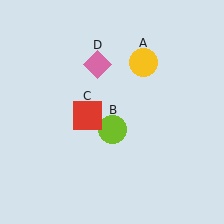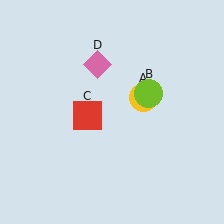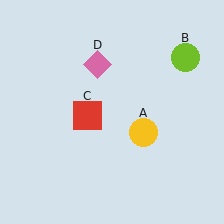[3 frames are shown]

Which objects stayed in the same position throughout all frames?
Red square (object C) and pink diamond (object D) remained stationary.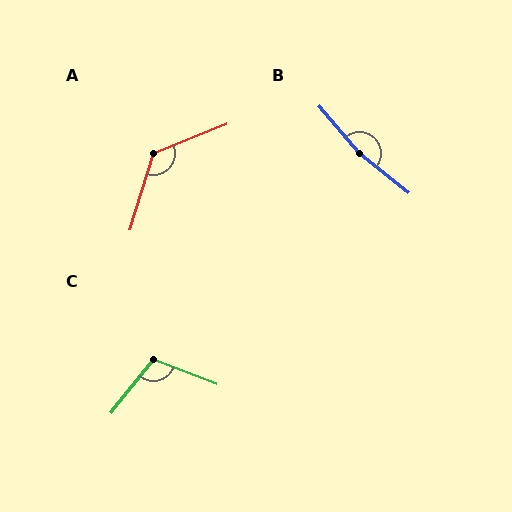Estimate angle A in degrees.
Approximately 129 degrees.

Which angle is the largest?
B, at approximately 169 degrees.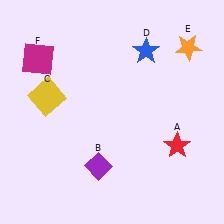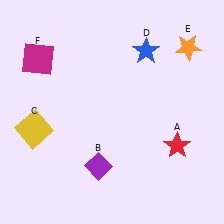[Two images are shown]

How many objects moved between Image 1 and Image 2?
1 object moved between the two images.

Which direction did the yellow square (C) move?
The yellow square (C) moved down.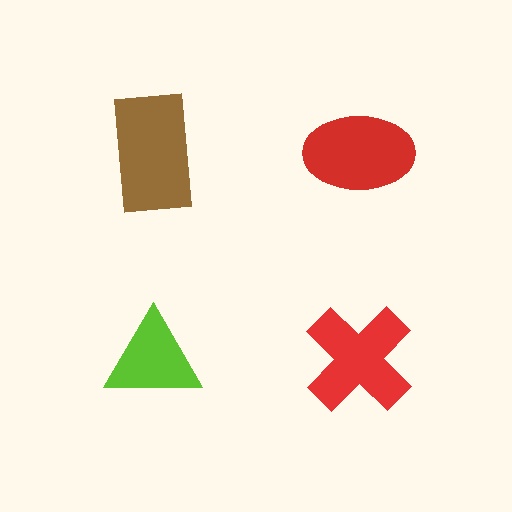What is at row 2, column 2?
A red cross.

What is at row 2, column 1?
A lime triangle.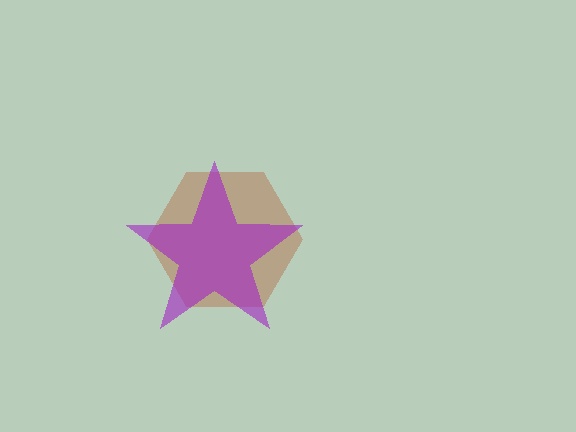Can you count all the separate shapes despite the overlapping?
Yes, there are 2 separate shapes.